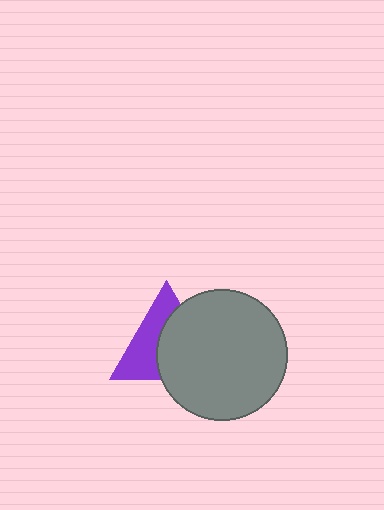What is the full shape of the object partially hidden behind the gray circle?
The partially hidden object is a purple triangle.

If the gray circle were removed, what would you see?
You would see the complete purple triangle.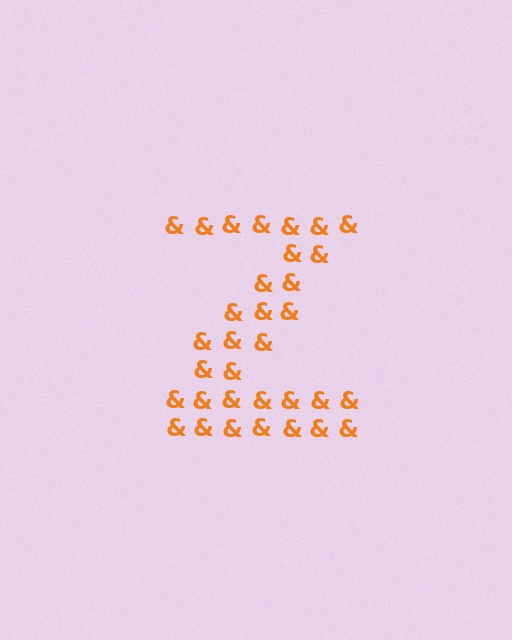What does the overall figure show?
The overall figure shows the letter Z.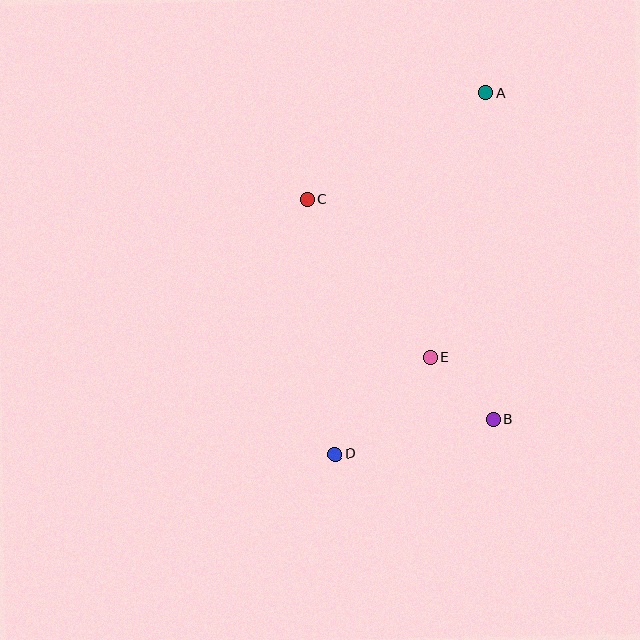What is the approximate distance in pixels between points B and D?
The distance between B and D is approximately 162 pixels.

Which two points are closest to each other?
Points B and E are closest to each other.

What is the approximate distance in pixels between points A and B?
The distance between A and B is approximately 326 pixels.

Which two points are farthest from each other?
Points A and D are farthest from each other.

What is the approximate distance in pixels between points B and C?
The distance between B and C is approximately 288 pixels.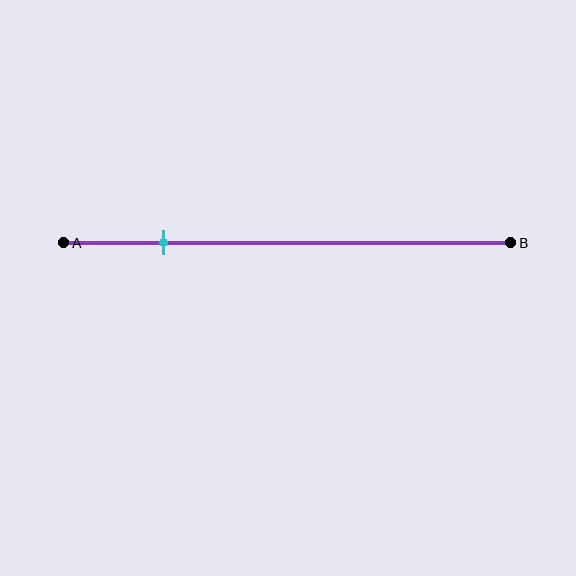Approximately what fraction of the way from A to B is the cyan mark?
The cyan mark is approximately 20% of the way from A to B.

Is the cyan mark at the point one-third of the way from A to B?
No, the mark is at about 20% from A, not at the 33% one-third point.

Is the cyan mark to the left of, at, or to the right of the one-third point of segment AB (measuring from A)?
The cyan mark is to the left of the one-third point of segment AB.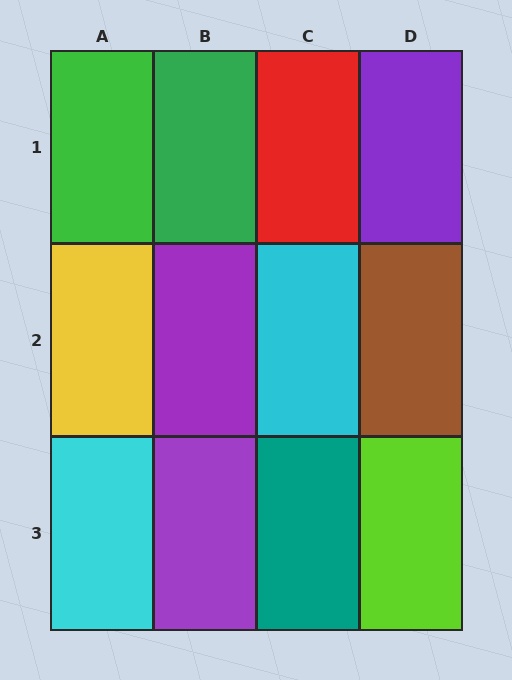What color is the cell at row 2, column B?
Purple.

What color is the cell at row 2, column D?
Brown.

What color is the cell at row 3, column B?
Purple.